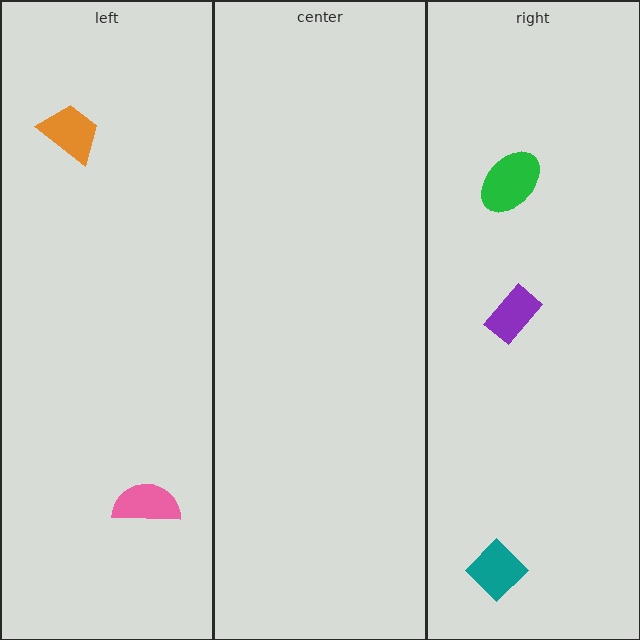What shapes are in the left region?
The pink semicircle, the orange trapezoid.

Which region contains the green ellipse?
The right region.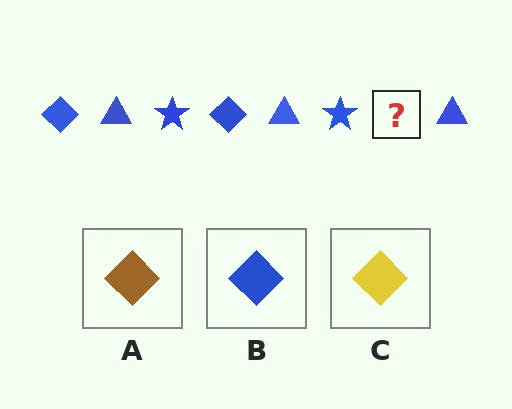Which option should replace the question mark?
Option B.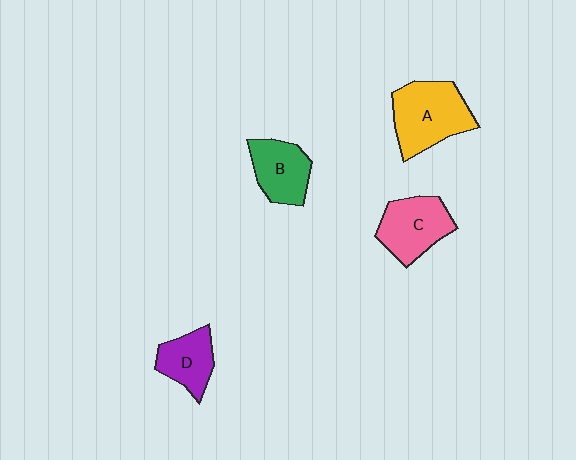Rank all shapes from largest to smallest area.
From largest to smallest: A (yellow), C (pink), B (green), D (purple).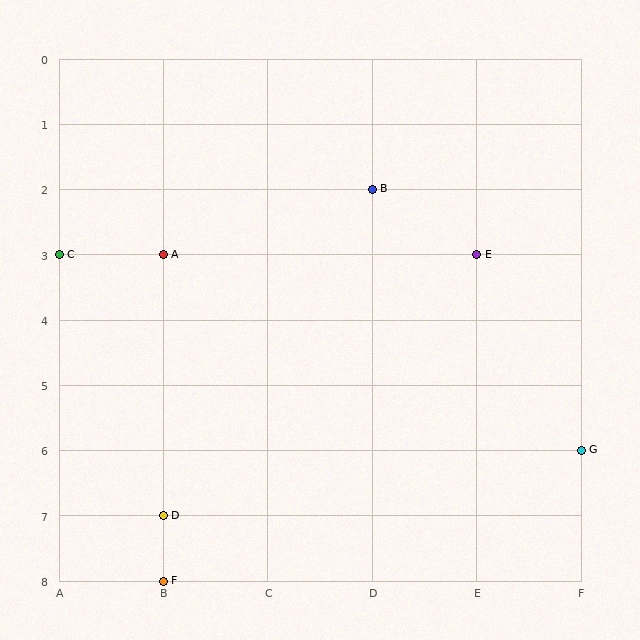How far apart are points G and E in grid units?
Points G and E are 1 column and 3 rows apart (about 3.2 grid units diagonally).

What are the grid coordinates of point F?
Point F is at grid coordinates (B, 8).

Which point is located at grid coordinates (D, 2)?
Point B is at (D, 2).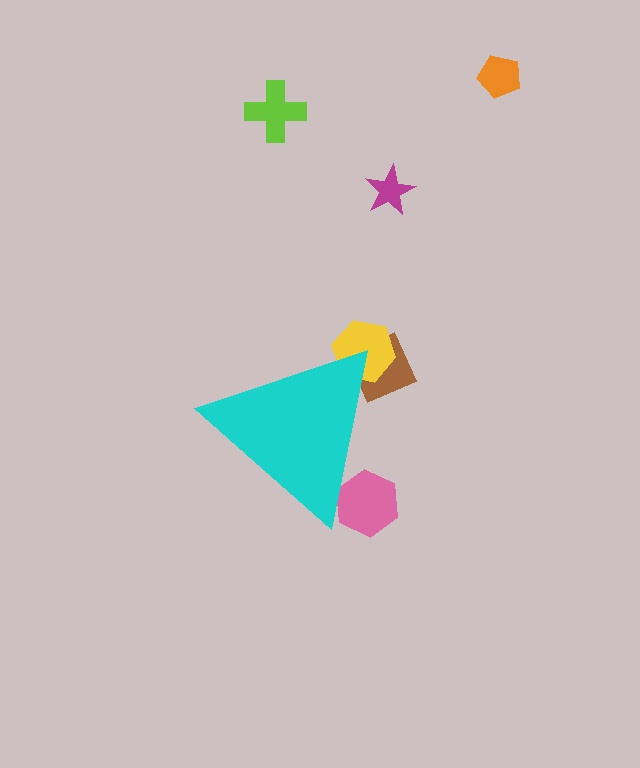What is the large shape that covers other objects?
A cyan triangle.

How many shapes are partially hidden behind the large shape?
3 shapes are partially hidden.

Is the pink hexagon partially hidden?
Yes, the pink hexagon is partially hidden behind the cyan triangle.